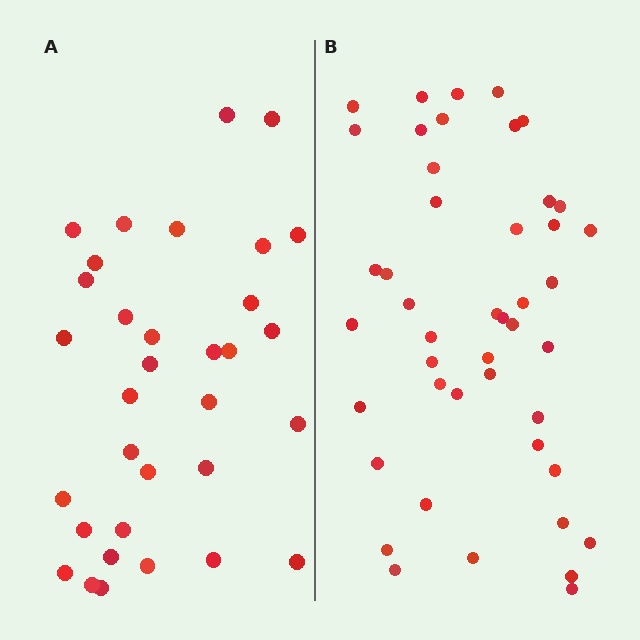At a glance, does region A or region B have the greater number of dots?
Region B (the right region) has more dots.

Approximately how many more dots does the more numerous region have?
Region B has roughly 12 or so more dots than region A.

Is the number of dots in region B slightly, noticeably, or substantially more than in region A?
Region B has noticeably more, but not dramatically so. The ratio is roughly 1.4 to 1.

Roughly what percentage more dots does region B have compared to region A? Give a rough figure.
About 35% more.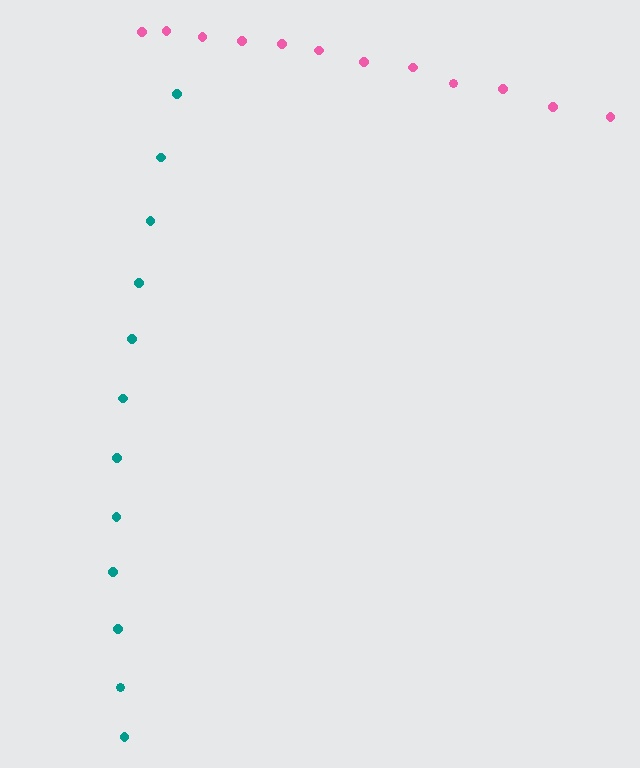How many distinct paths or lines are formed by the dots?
There are 2 distinct paths.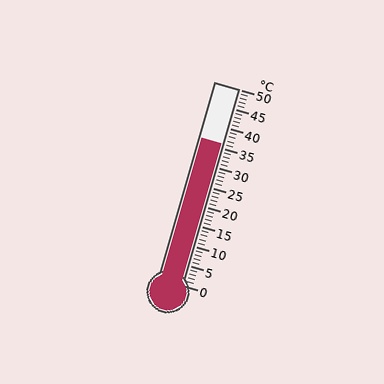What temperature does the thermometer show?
The thermometer shows approximately 36°C.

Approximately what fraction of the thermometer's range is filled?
The thermometer is filled to approximately 70% of its range.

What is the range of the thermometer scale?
The thermometer scale ranges from 0°C to 50°C.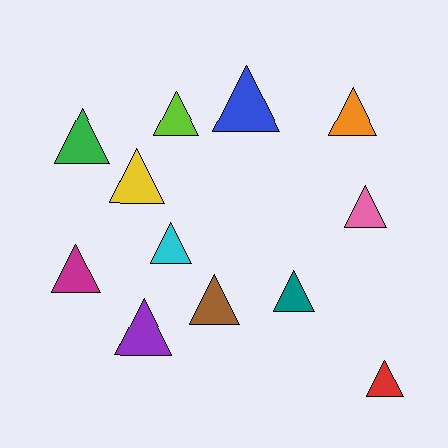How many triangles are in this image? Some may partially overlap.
There are 12 triangles.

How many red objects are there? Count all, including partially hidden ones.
There is 1 red object.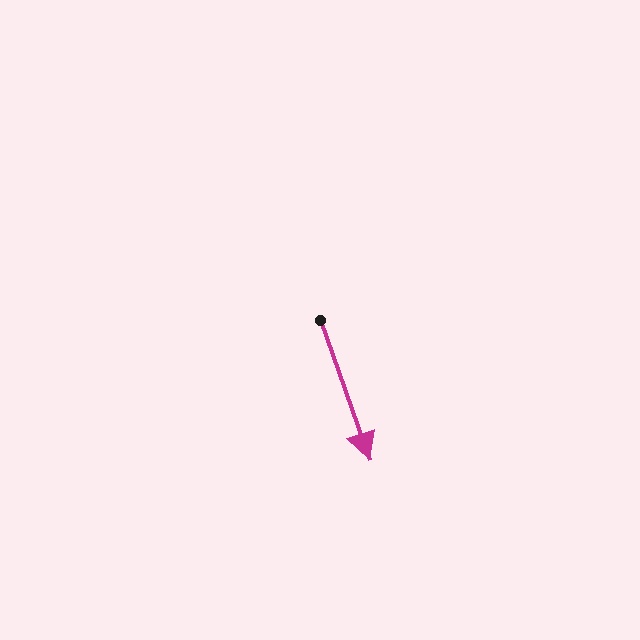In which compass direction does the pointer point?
South.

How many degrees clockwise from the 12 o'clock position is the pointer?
Approximately 160 degrees.